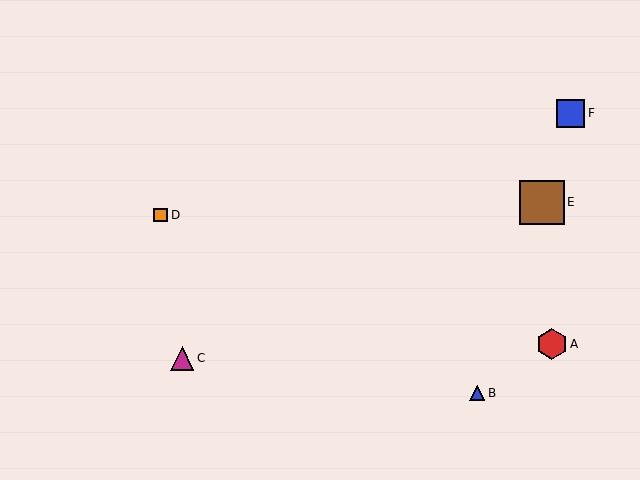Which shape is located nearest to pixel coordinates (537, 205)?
The brown square (labeled E) at (542, 202) is nearest to that location.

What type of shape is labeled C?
Shape C is a magenta triangle.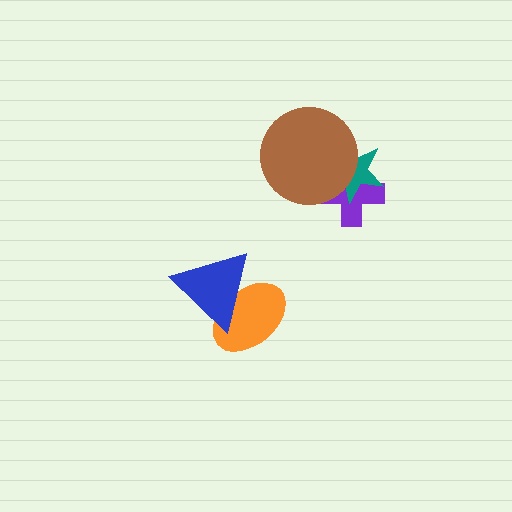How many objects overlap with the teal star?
2 objects overlap with the teal star.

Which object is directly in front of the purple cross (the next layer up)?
The teal star is directly in front of the purple cross.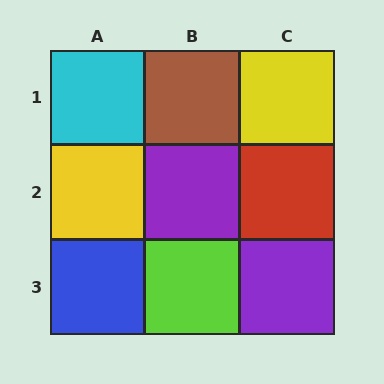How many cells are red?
1 cell is red.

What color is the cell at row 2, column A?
Yellow.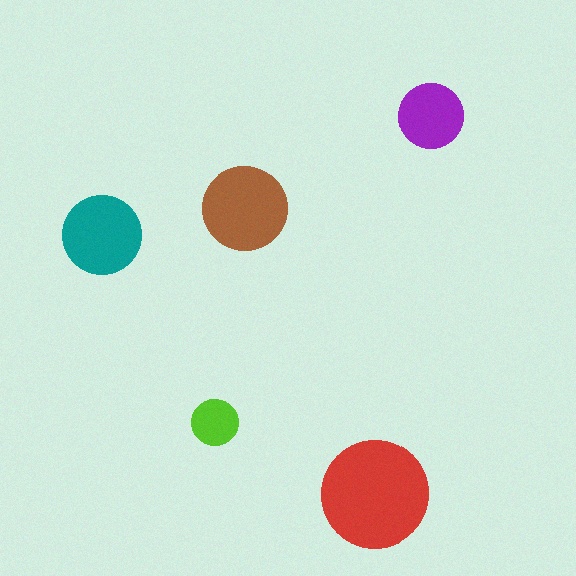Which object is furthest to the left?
The teal circle is leftmost.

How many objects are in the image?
There are 5 objects in the image.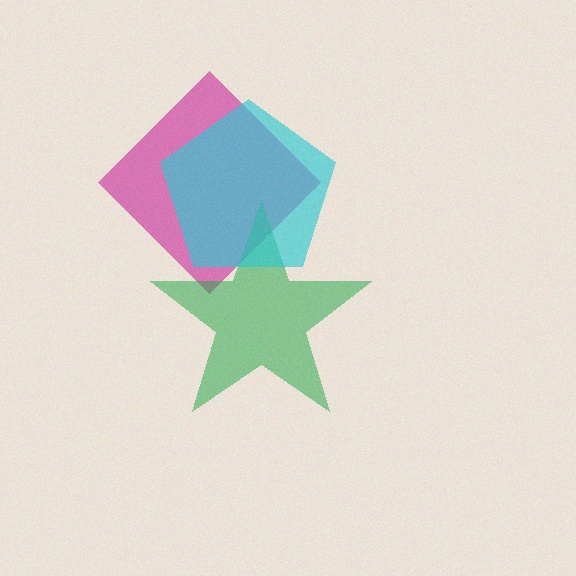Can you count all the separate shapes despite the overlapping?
Yes, there are 3 separate shapes.